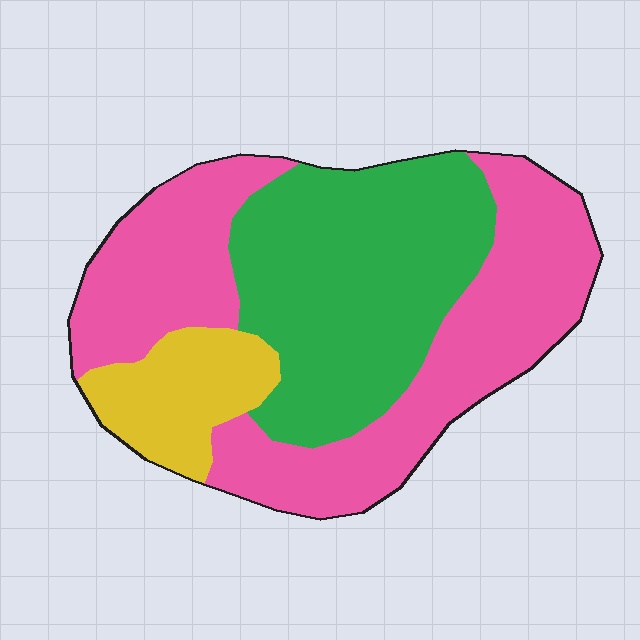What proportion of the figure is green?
Green takes up between a third and a half of the figure.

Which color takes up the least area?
Yellow, at roughly 15%.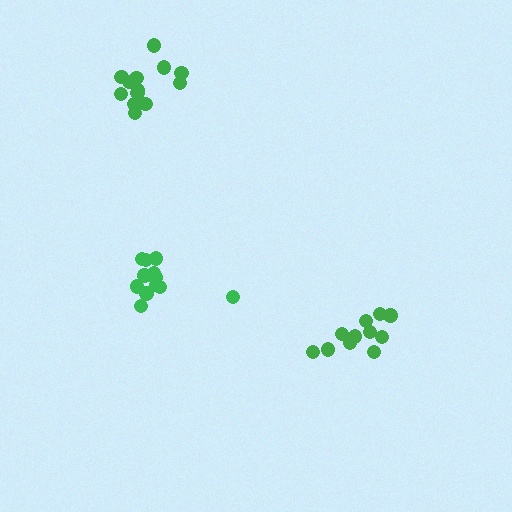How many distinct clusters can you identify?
There are 3 distinct clusters.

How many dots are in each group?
Group 1: 13 dots, Group 2: 12 dots, Group 3: 11 dots (36 total).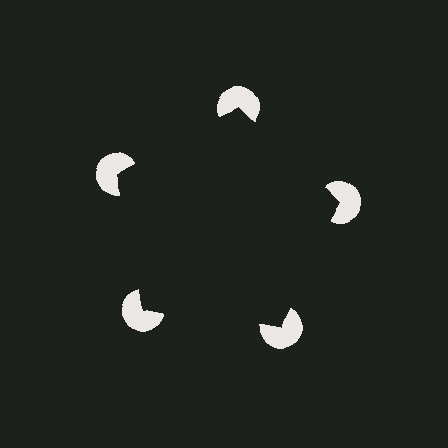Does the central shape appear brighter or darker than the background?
It typically appears slightly darker than the background, even though no actual brightness change is drawn.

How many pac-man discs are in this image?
There are 5 — one at each vertex of the illusory pentagon.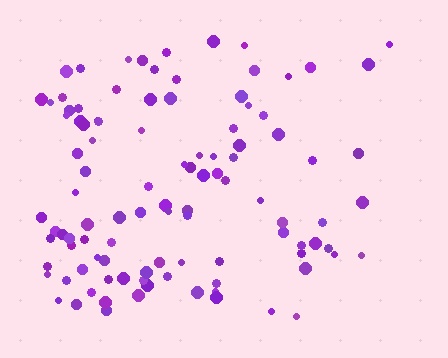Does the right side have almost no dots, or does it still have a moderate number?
Still a moderate number, just noticeably fewer than the left.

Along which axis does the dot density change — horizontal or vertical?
Horizontal.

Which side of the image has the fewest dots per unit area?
The right.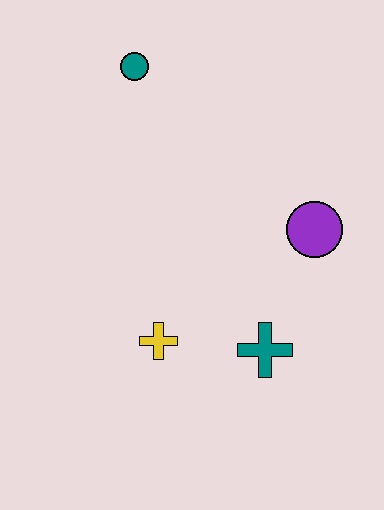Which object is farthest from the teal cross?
The teal circle is farthest from the teal cross.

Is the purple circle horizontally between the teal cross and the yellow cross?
No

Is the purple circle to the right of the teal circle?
Yes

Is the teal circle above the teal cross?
Yes